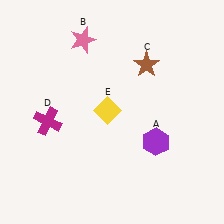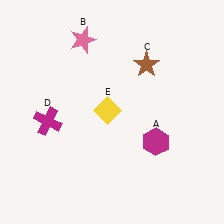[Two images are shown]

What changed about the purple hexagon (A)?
In Image 1, A is purple. In Image 2, it changed to magenta.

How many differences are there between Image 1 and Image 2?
There is 1 difference between the two images.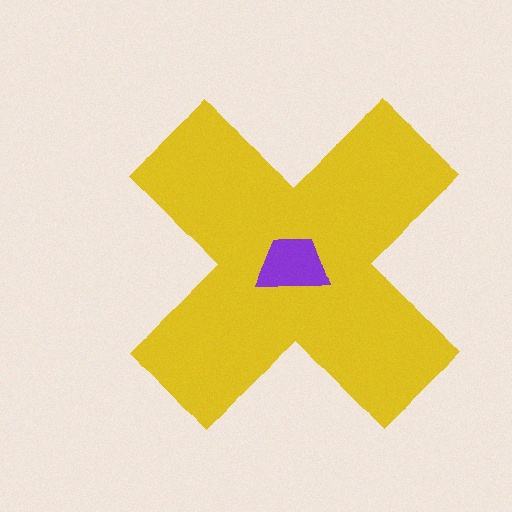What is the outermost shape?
The yellow cross.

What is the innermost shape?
The purple trapezoid.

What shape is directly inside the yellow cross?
The purple trapezoid.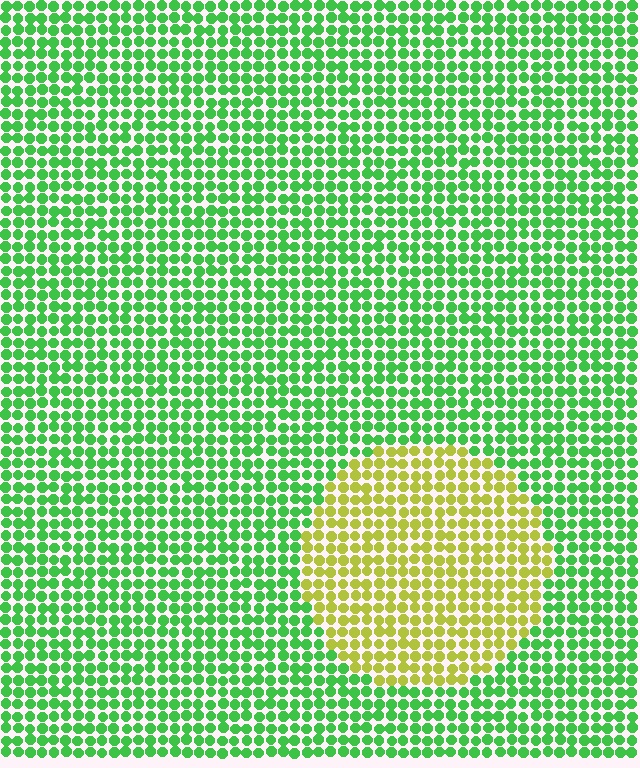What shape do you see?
I see a circle.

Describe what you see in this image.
The image is filled with small green elements in a uniform arrangement. A circle-shaped region is visible where the elements are tinted to a slightly different hue, forming a subtle color boundary.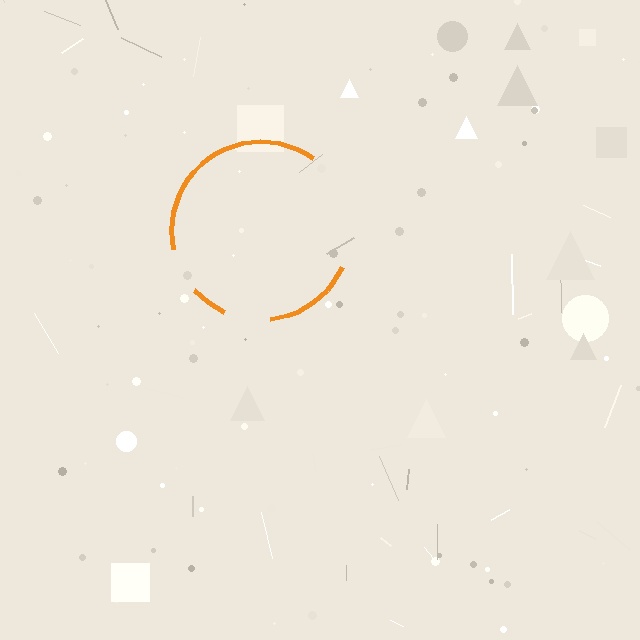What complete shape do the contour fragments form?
The contour fragments form a circle.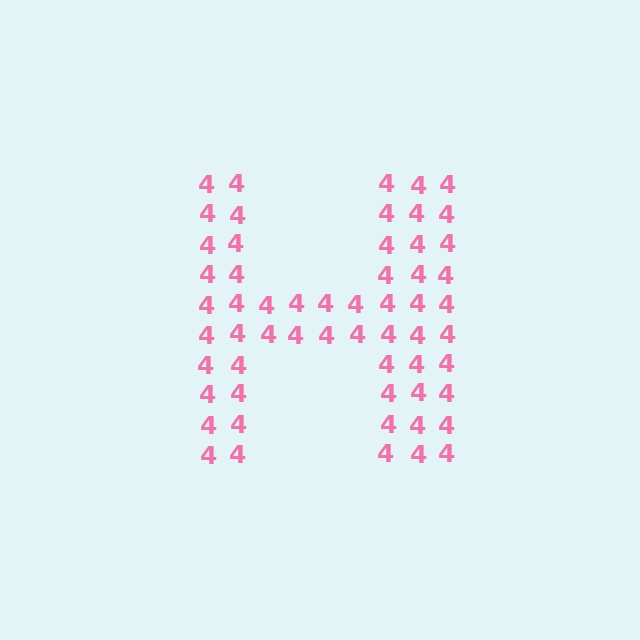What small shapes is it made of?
It is made of small digit 4's.